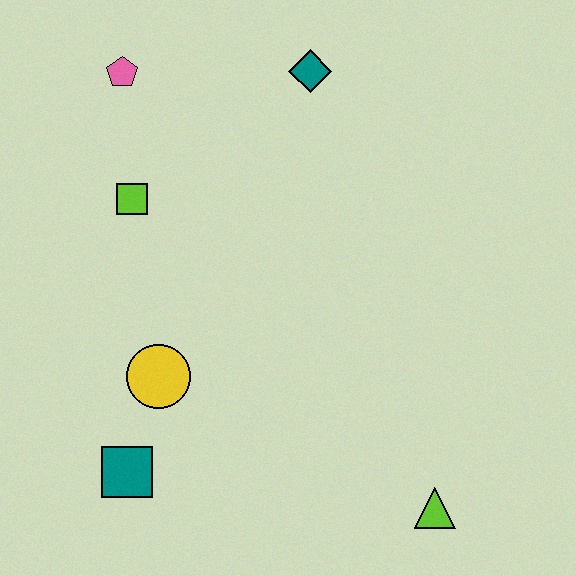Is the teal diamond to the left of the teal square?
No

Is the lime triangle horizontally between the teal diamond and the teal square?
No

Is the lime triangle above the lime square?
No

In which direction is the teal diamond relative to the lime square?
The teal diamond is to the right of the lime square.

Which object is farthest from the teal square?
The teal diamond is farthest from the teal square.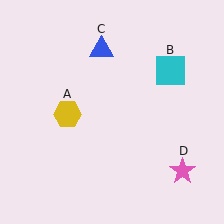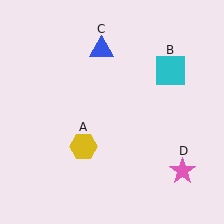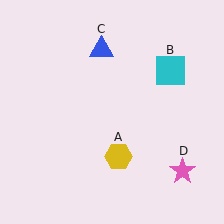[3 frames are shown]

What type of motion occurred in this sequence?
The yellow hexagon (object A) rotated counterclockwise around the center of the scene.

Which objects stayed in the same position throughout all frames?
Cyan square (object B) and blue triangle (object C) and pink star (object D) remained stationary.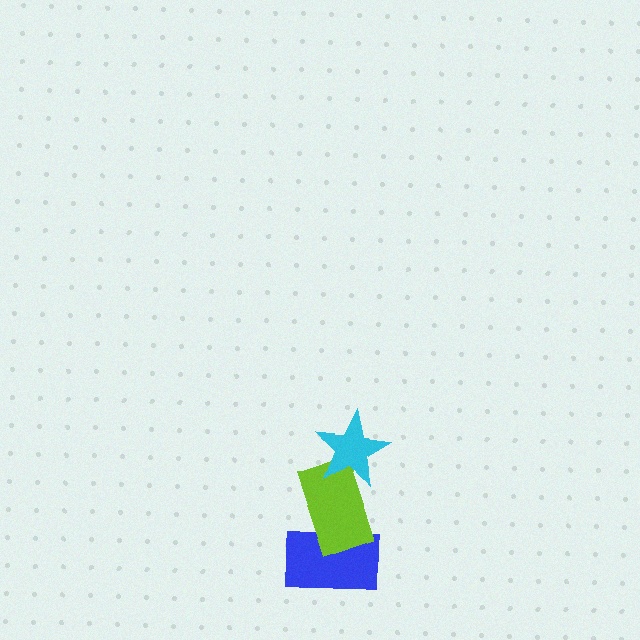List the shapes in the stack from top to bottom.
From top to bottom: the cyan star, the lime rectangle, the blue rectangle.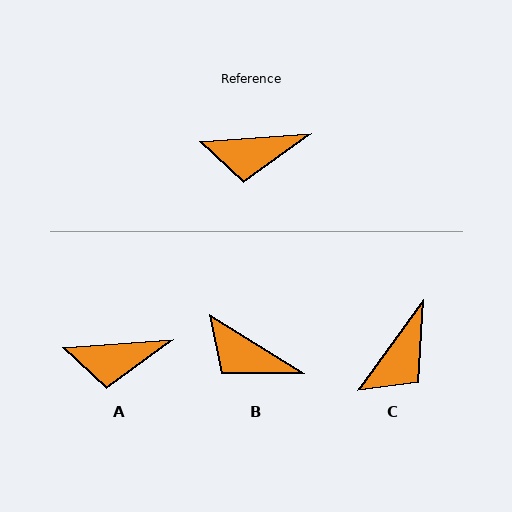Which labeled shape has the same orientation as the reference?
A.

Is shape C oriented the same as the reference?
No, it is off by about 51 degrees.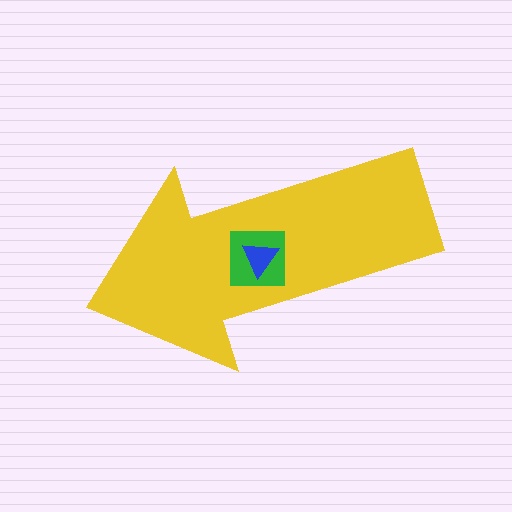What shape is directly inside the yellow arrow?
The green square.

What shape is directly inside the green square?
The blue triangle.